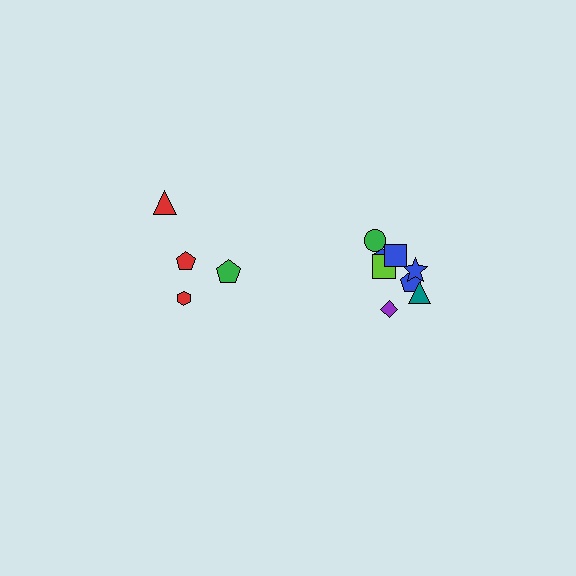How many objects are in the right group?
There are 8 objects.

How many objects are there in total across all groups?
There are 12 objects.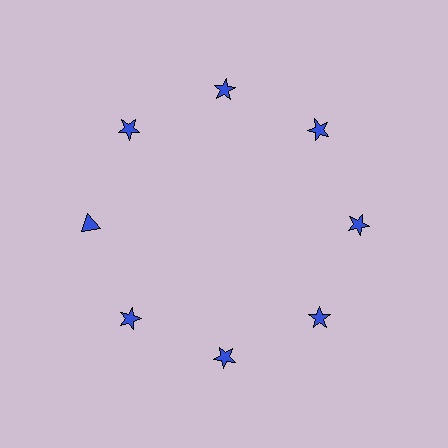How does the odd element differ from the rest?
It has a different shape: triangle instead of star.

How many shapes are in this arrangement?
There are 8 shapes arranged in a ring pattern.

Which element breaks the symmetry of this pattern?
The blue triangle at roughly the 9 o'clock position breaks the symmetry. All other shapes are blue stars.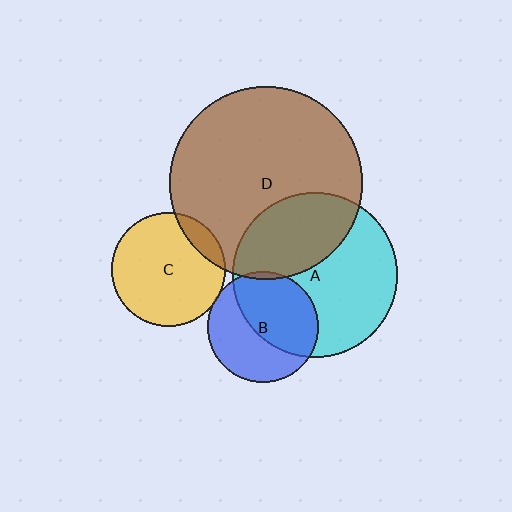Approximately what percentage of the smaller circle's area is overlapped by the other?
Approximately 10%.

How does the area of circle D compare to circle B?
Approximately 3.1 times.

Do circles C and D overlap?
Yes.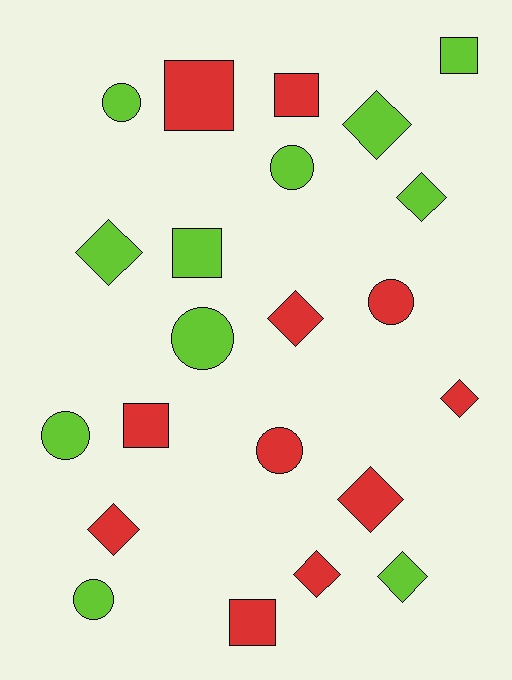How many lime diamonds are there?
There are 4 lime diamonds.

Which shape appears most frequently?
Diamond, with 9 objects.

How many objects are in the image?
There are 22 objects.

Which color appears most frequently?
Lime, with 11 objects.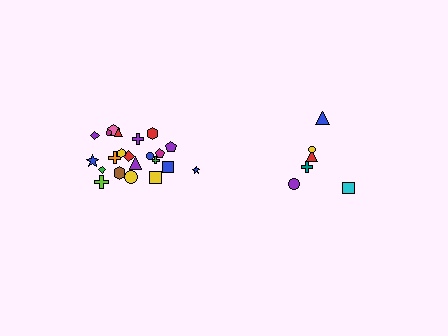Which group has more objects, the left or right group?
The left group.